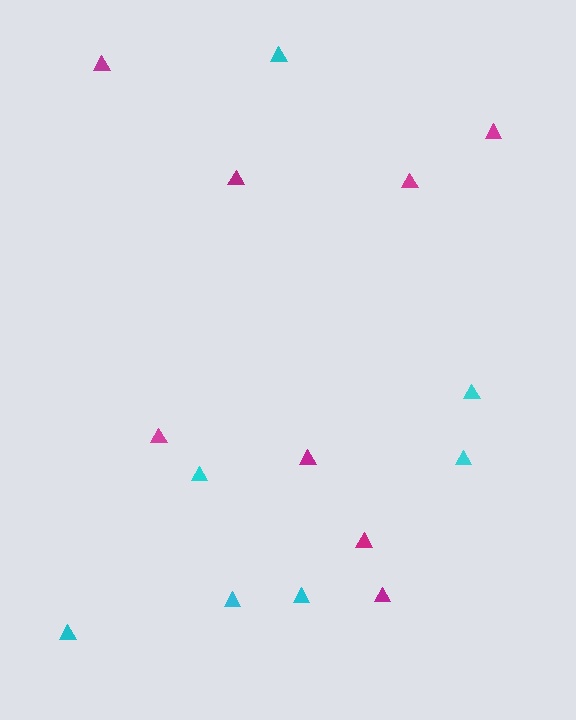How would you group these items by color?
There are 2 groups: one group of magenta triangles (8) and one group of cyan triangles (7).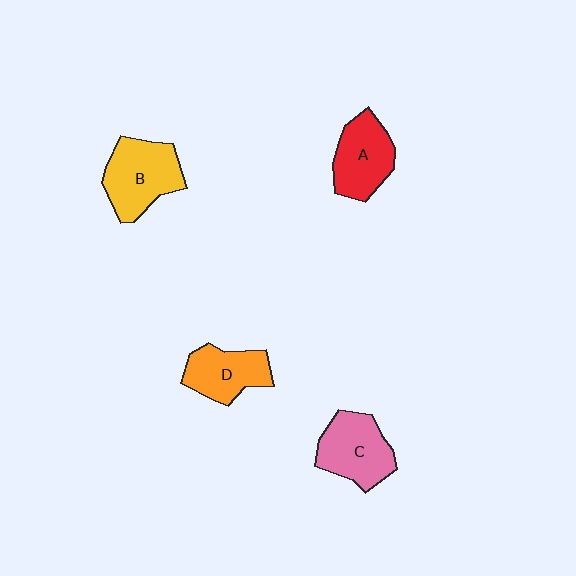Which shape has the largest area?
Shape B (yellow).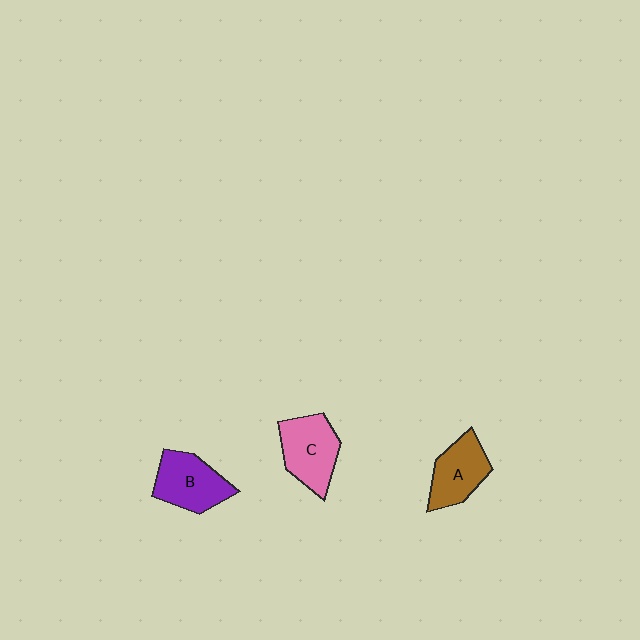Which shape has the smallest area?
Shape A (brown).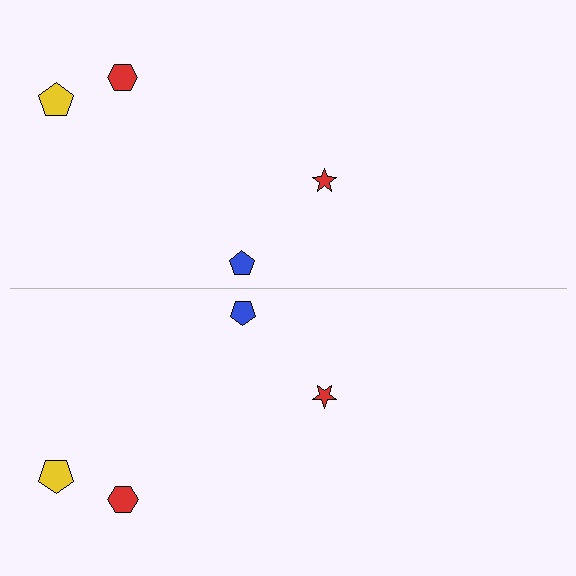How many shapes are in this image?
There are 8 shapes in this image.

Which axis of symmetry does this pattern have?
The pattern has a horizontal axis of symmetry running through the center of the image.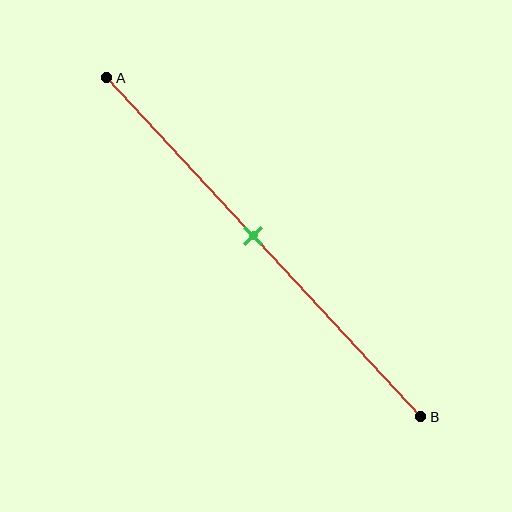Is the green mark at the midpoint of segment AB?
No, the mark is at about 45% from A, not at the 50% midpoint.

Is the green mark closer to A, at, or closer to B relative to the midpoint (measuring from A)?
The green mark is closer to point A than the midpoint of segment AB.